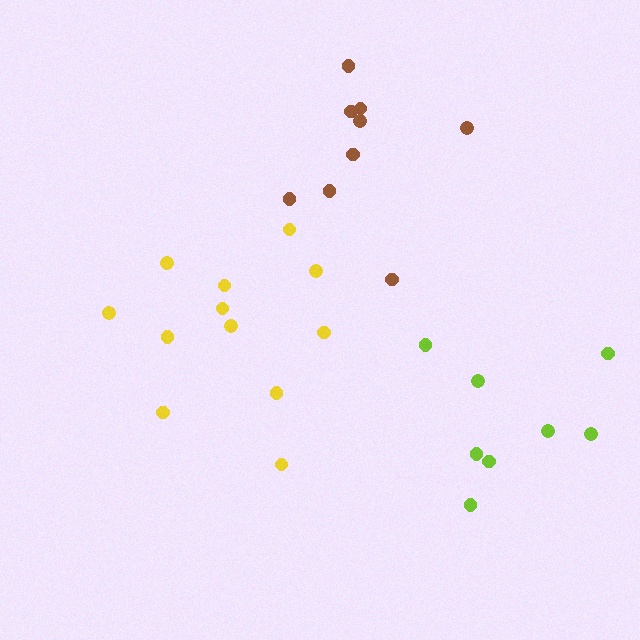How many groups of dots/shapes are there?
There are 3 groups.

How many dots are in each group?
Group 1: 12 dots, Group 2: 9 dots, Group 3: 8 dots (29 total).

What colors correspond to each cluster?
The clusters are colored: yellow, brown, lime.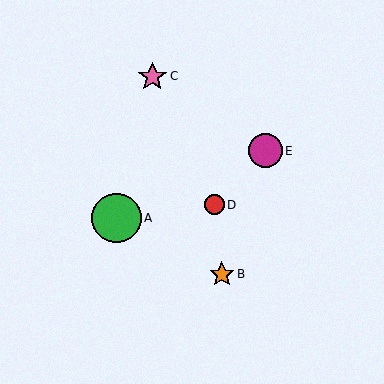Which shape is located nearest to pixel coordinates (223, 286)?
The orange star (labeled B) at (222, 274) is nearest to that location.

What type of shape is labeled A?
Shape A is a green circle.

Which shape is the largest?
The green circle (labeled A) is the largest.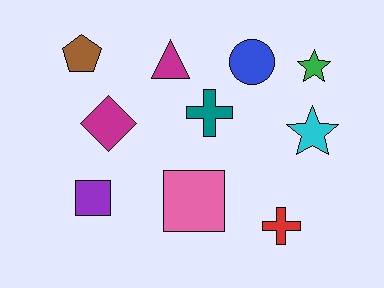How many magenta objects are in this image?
There are 2 magenta objects.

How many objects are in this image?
There are 10 objects.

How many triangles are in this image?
There is 1 triangle.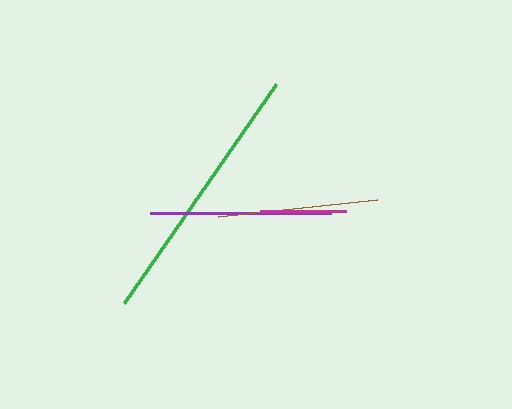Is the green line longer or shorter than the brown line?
The green line is longer than the brown line.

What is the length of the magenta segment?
The magenta segment is approximately 86 pixels long.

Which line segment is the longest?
The green line is the longest at approximately 267 pixels.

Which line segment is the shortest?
The magenta line is the shortest at approximately 86 pixels.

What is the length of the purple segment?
The purple segment is approximately 181 pixels long.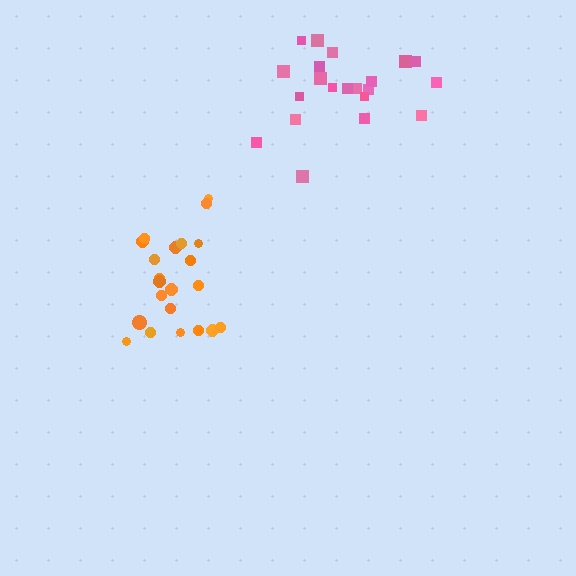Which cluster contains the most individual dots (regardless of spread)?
Orange (22).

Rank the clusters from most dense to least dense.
orange, pink.